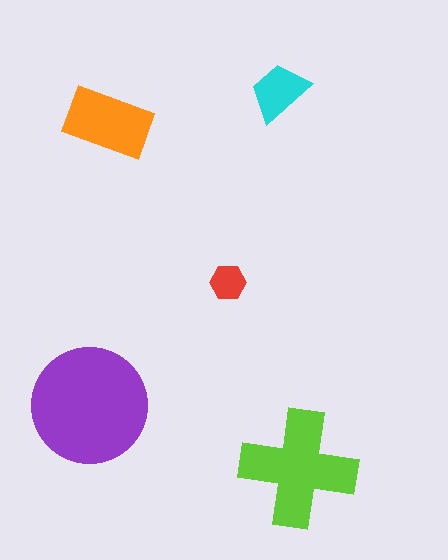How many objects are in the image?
There are 5 objects in the image.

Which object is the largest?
The purple circle.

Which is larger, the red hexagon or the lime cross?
The lime cross.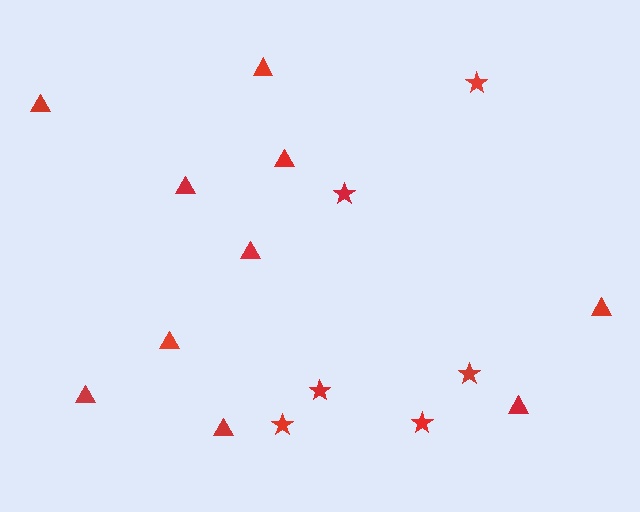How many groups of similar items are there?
There are 2 groups: one group of stars (6) and one group of triangles (10).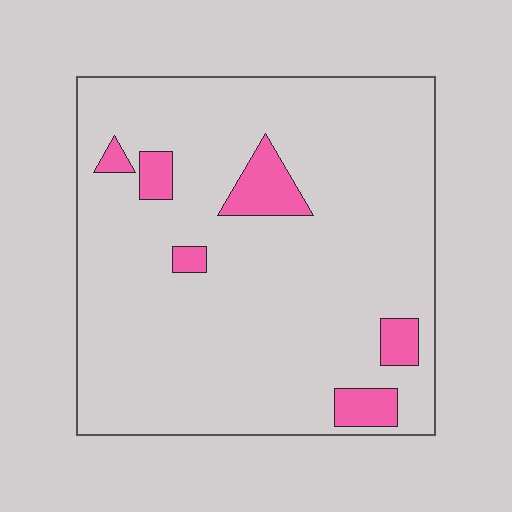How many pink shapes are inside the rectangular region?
6.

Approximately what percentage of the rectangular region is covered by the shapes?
Approximately 10%.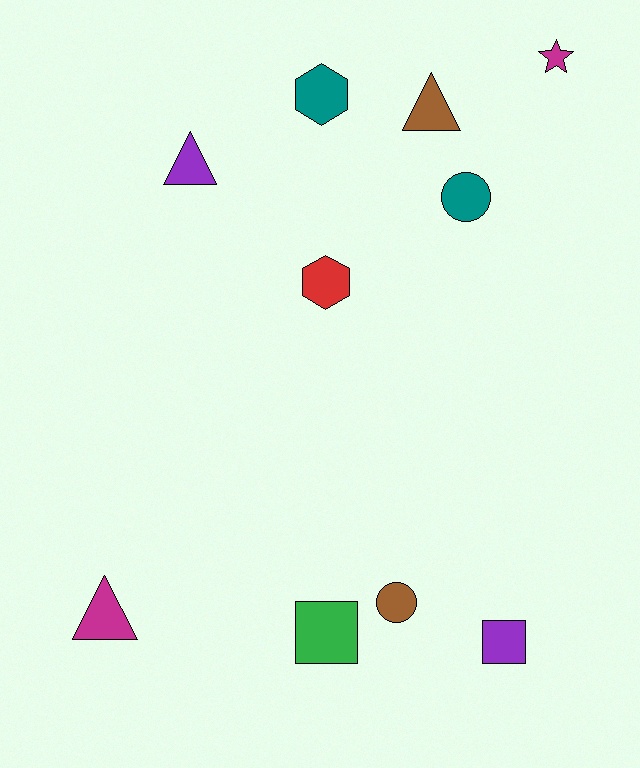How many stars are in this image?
There is 1 star.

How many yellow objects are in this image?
There are no yellow objects.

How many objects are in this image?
There are 10 objects.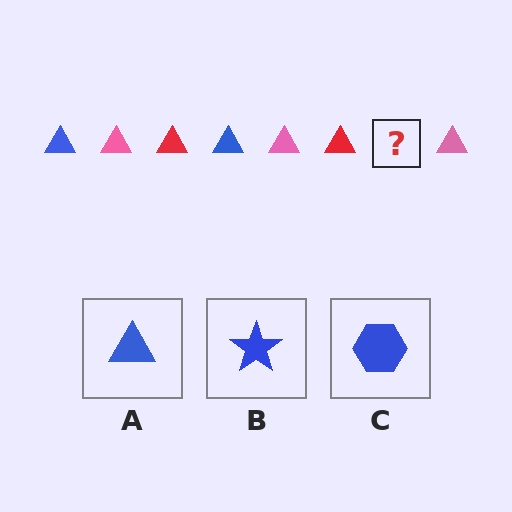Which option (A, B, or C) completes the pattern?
A.